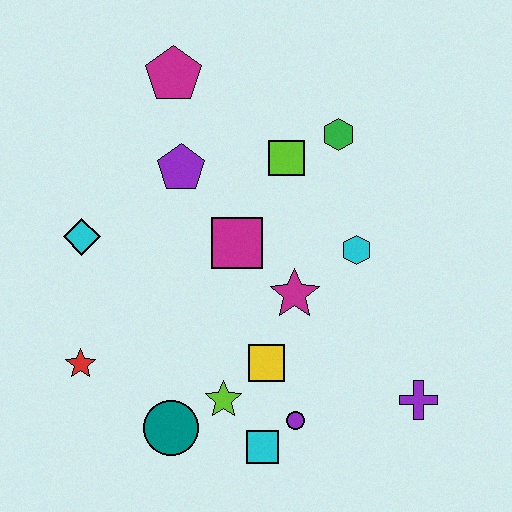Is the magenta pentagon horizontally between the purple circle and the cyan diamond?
Yes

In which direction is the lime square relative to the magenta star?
The lime square is above the magenta star.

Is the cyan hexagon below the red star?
No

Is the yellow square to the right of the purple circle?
No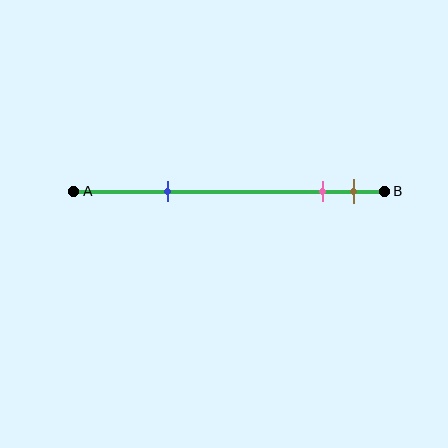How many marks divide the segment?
There are 3 marks dividing the segment.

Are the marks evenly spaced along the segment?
No, the marks are not evenly spaced.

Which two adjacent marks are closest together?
The pink and brown marks are the closest adjacent pair.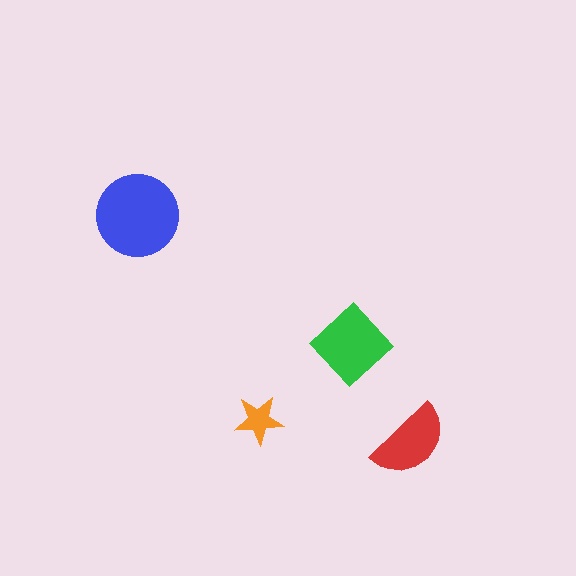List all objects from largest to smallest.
The blue circle, the green diamond, the red semicircle, the orange star.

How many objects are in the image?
There are 4 objects in the image.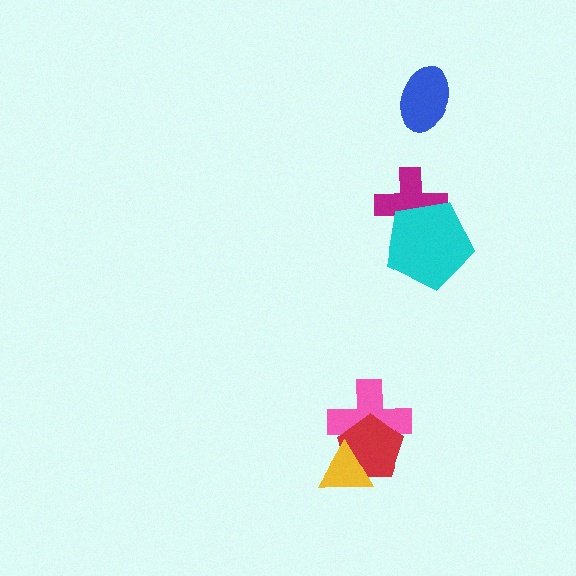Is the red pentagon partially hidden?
Yes, it is partially covered by another shape.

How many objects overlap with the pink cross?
2 objects overlap with the pink cross.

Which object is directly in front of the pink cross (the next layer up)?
The red pentagon is directly in front of the pink cross.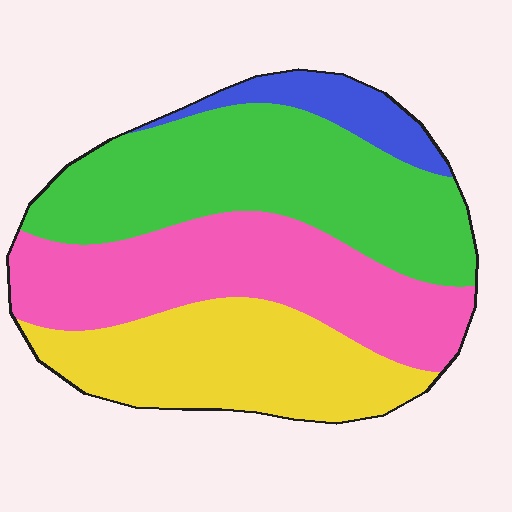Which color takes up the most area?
Green, at roughly 35%.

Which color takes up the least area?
Blue, at roughly 10%.